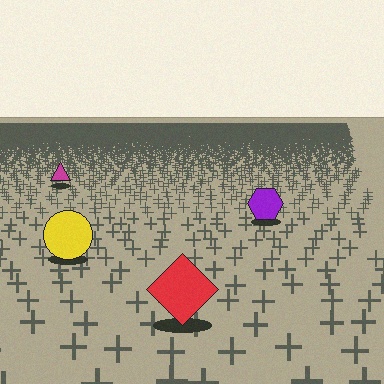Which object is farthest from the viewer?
The magenta triangle is farthest from the viewer. It appears smaller and the ground texture around it is denser.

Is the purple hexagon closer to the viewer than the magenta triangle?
Yes. The purple hexagon is closer — you can tell from the texture gradient: the ground texture is coarser near it.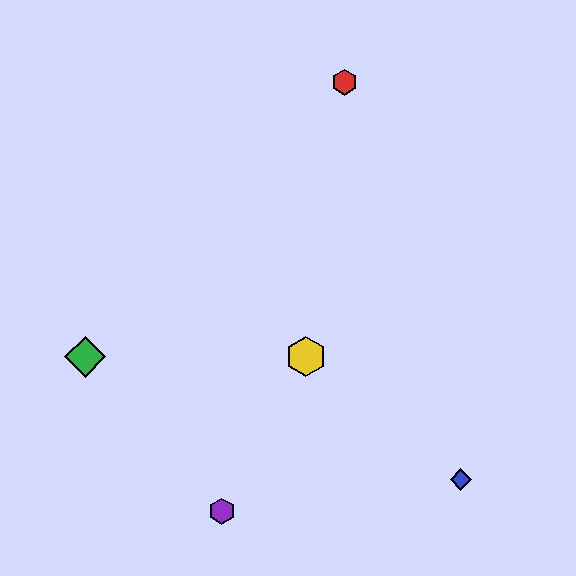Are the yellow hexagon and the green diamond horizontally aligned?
Yes, both are at y≈357.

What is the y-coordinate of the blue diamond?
The blue diamond is at y≈479.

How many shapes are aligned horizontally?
2 shapes (the green diamond, the yellow hexagon) are aligned horizontally.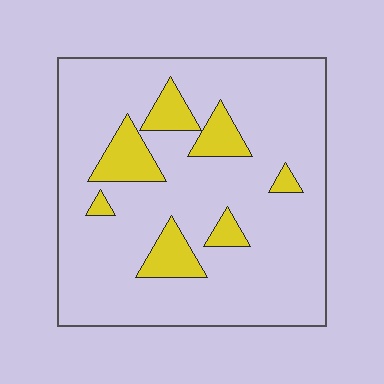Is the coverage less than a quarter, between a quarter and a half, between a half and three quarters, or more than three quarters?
Less than a quarter.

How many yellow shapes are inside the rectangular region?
7.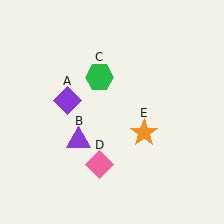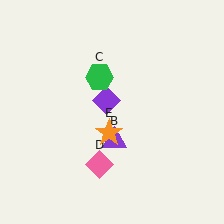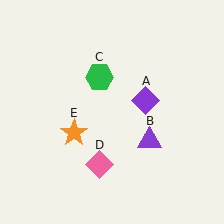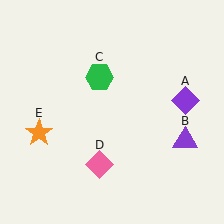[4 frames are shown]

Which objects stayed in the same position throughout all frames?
Green hexagon (object C) and pink diamond (object D) remained stationary.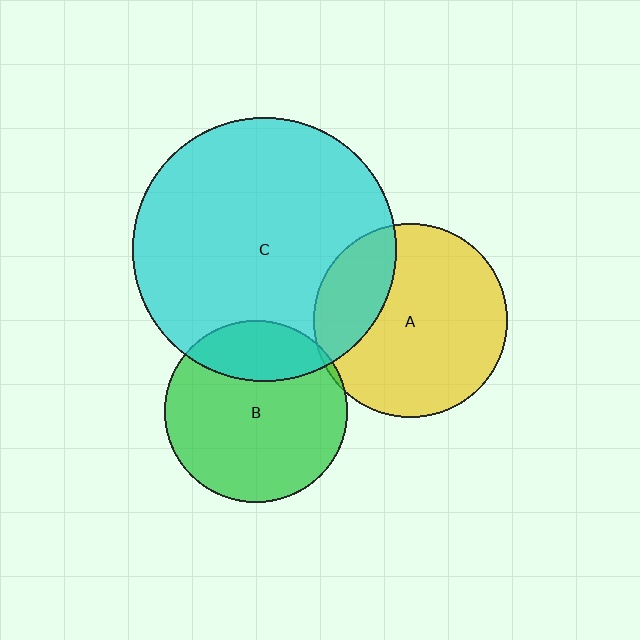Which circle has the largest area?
Circle C (cyan).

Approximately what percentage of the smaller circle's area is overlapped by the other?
Approximately 5%.